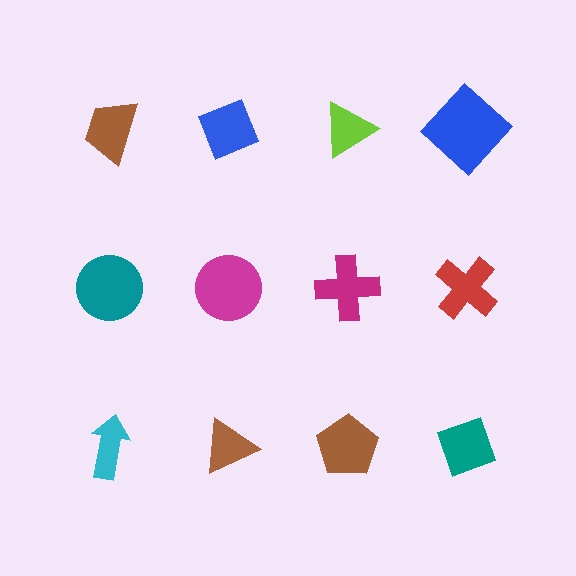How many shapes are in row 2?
4 shapes.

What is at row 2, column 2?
A magenta circle.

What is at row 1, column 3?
A lime triangle.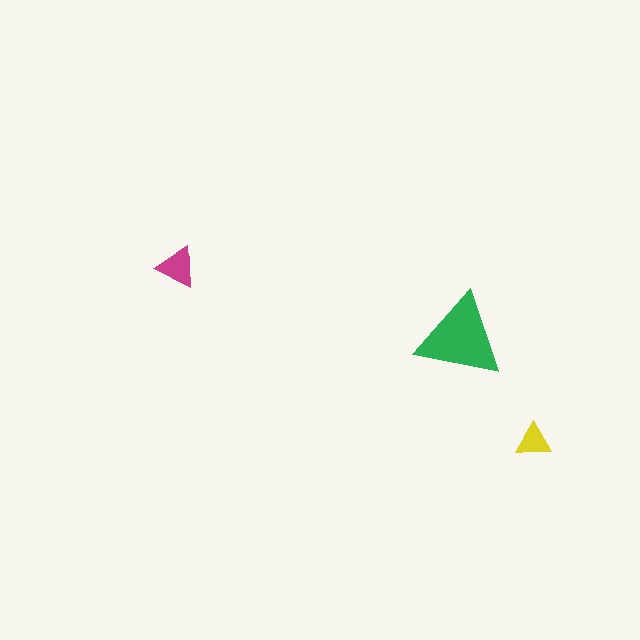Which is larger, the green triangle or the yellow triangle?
The green one.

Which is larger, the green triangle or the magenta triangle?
The green one.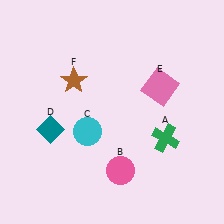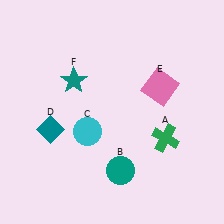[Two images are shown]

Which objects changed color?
B changed from pink to teal. F changed from brown to teal.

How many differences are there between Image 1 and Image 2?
There are 2 differences between the two images.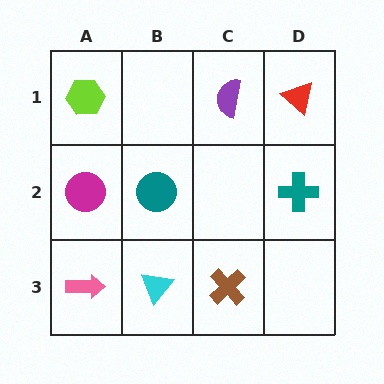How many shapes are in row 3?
3 shapes.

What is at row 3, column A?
A pink arrow.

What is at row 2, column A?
A magenta circle.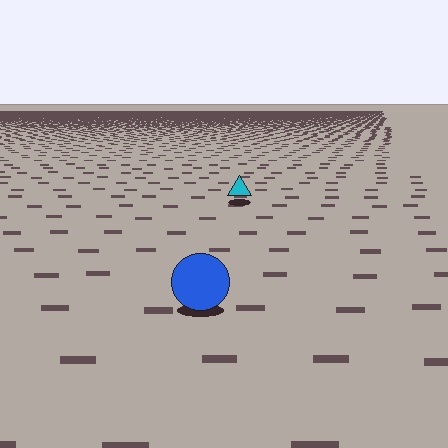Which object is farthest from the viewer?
The cyan triangle is farthest from the viewer. It appears smaller and the ground texture around it is denser.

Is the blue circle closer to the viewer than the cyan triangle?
Yes. The blue circle is closer — you can tell from the texture gradient: the ground texture is coarser near it.